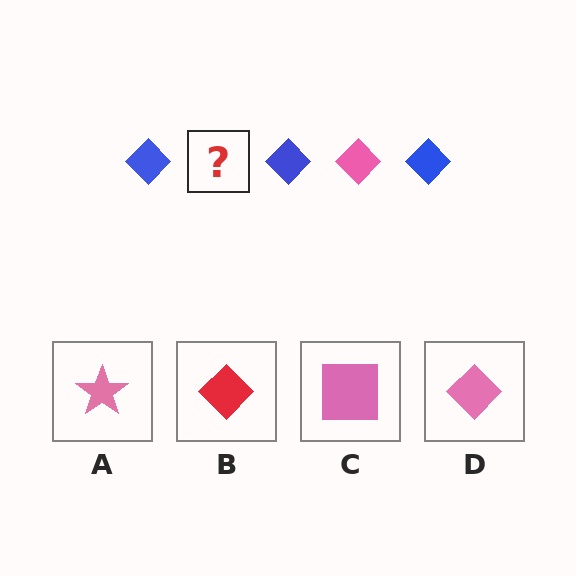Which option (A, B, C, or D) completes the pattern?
D.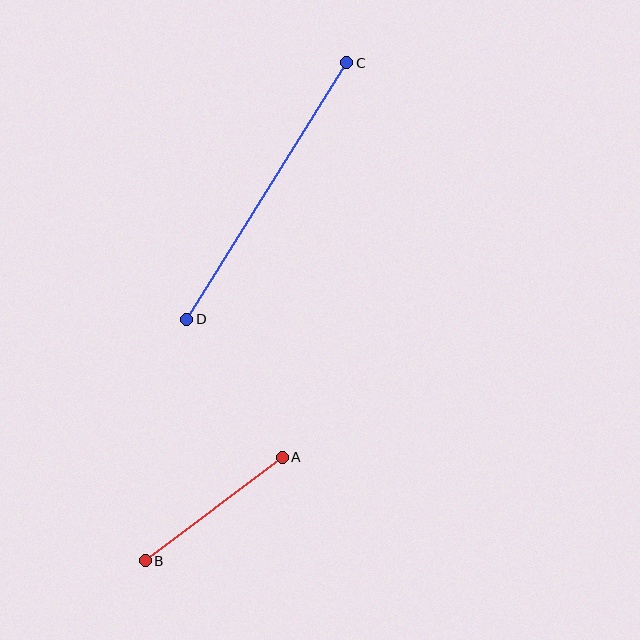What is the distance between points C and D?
The distance is approximately 302 pixels.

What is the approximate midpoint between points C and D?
The midpoint is at approximately (267, 191) pixels.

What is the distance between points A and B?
The distance is approximately 172 pixels.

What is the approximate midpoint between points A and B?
The midpoint is at approximately (214, 509) pixels.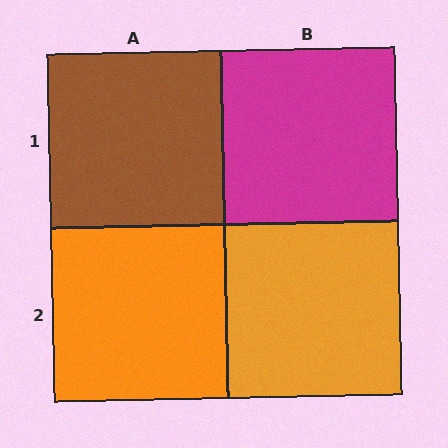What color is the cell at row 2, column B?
Orange.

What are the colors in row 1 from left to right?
Brown, magenta.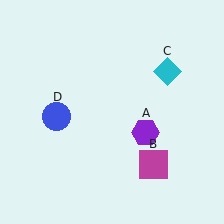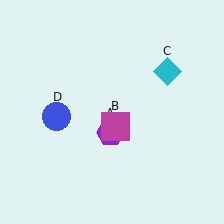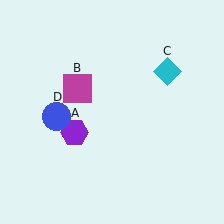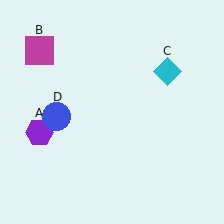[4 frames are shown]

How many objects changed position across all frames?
2 objects changed position: purple hexagon (object A), magenta square (object B).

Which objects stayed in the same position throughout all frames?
Cyan diamond (object C) and blue circle (object D) remained stationary.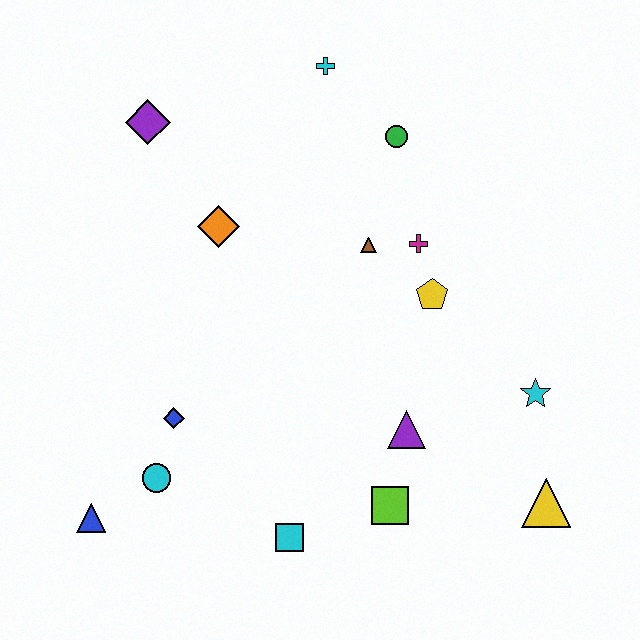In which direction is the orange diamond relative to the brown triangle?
The orange diamond is to the left of the brown triangle.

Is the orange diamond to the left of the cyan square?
Yes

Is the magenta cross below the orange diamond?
Yes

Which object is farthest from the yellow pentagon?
The blue triangle is farthest from the yellow pentagon.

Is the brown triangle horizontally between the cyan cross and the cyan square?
No